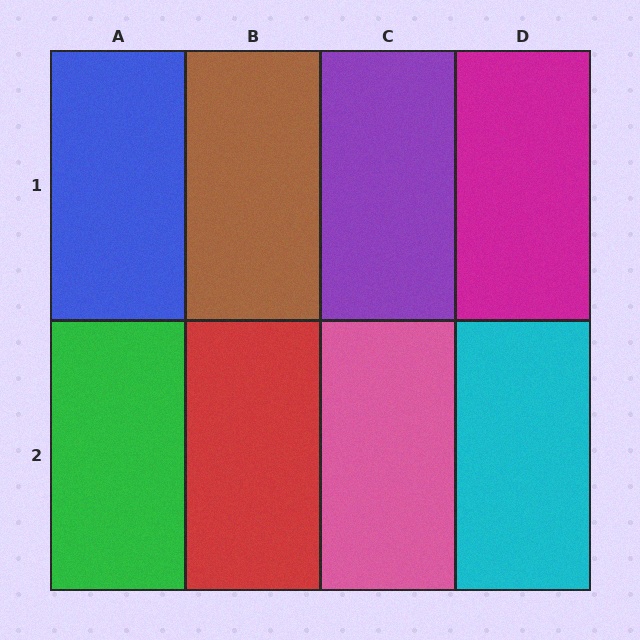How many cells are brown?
1 cell is brown.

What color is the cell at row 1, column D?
Magenta.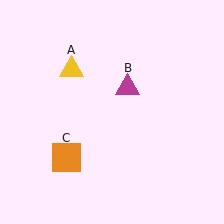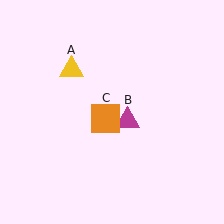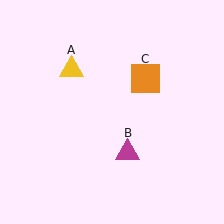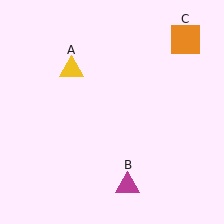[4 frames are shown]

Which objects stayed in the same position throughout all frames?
Yellow triangle (object A) remained stationary.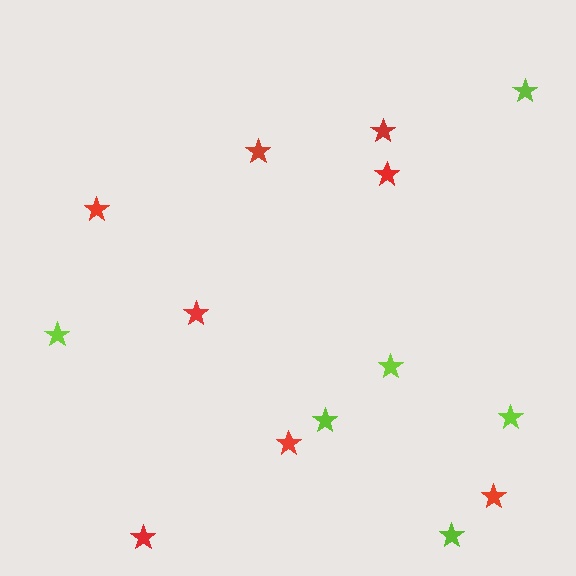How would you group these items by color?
There are 2 groups: one group of red stars (8) and one group of lime stars (6).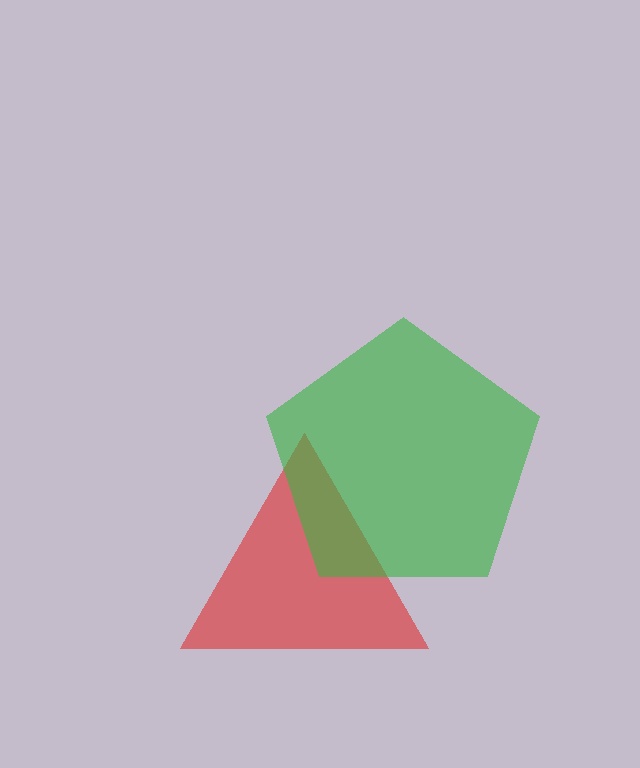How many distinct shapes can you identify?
There are 2 distinct shapes: a red triangle, a green pentagon.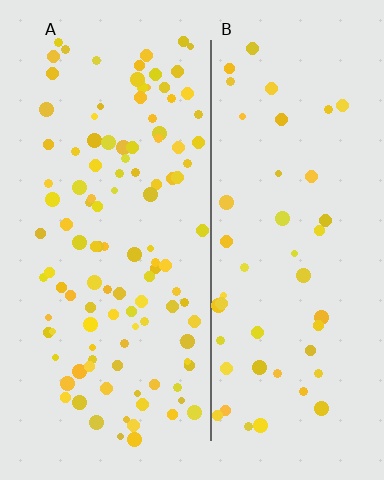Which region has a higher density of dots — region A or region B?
A (the left).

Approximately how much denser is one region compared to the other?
Approximately 2.4× — region A over region B.